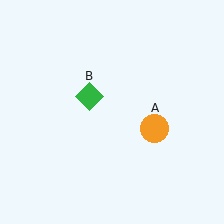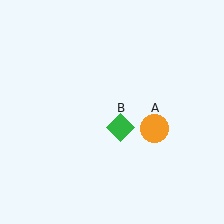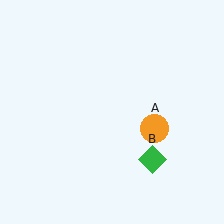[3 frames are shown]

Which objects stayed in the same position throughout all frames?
Orange circle (object A) remained stationary.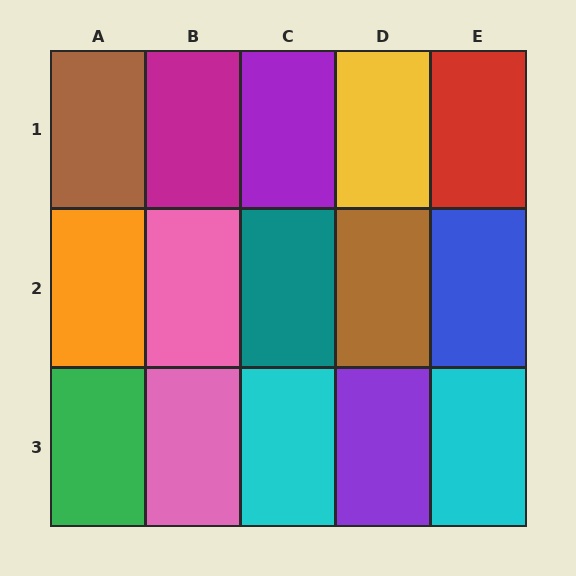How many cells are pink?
2 cells are pink.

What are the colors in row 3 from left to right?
Green, pink, cyan, purple, cyan.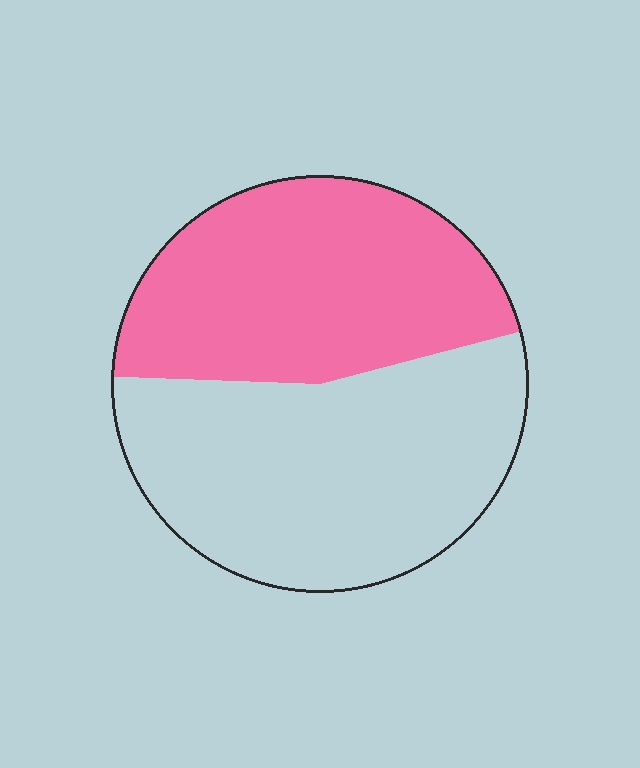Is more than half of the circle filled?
No.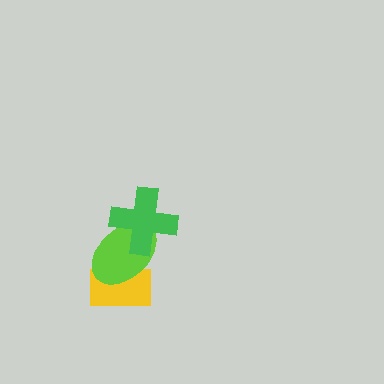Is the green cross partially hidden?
No, no other shape covers it.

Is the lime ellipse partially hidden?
Yes, it is partially covered by another shape.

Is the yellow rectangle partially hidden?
Yes, it is partially covered by another shape.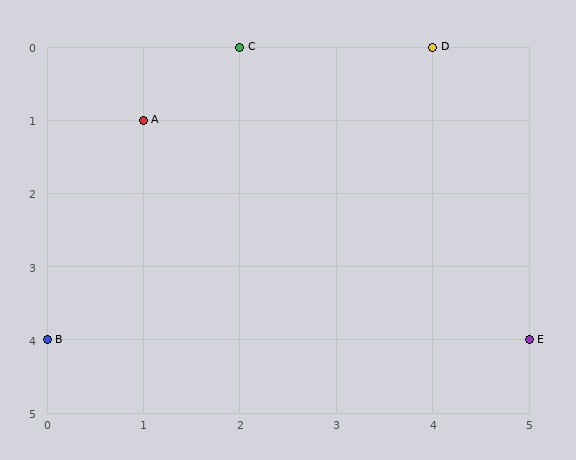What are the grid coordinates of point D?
Point D is at grid coordinates (4, 0).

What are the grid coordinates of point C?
Point C is at grid coordinates (2, 0).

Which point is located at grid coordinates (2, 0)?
Point C is at (2, 0).